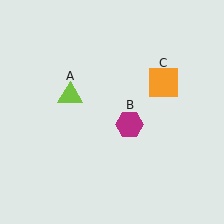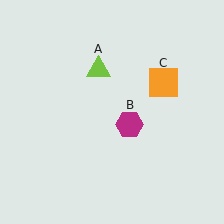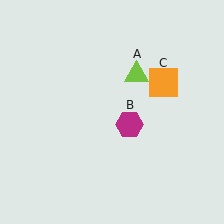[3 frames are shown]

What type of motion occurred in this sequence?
The lime triangle (object A) rotated clockwise around the center of the scene.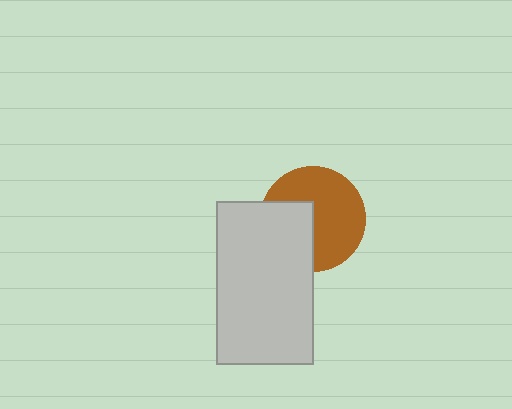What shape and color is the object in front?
The object in front is a light gray rectangle.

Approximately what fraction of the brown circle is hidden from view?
Roughly 36% of the brown circle is hidden behind the light gray rectangle.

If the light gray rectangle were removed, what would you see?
You would see the complete brown circle.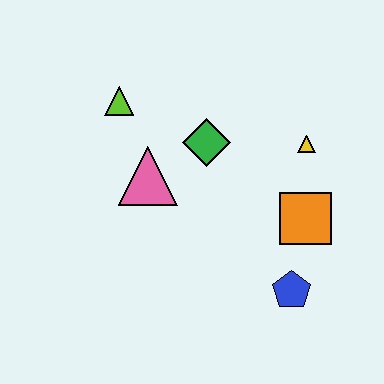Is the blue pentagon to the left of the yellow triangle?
Yes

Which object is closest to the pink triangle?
The green diamond is closest to the pink triangle.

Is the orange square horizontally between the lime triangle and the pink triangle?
No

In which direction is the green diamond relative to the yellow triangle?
The green diamond is to the left of the yellow triangle.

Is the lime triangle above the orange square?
Yes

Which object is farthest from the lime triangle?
The blue pentagon is farthest from the lime triangle.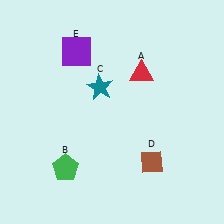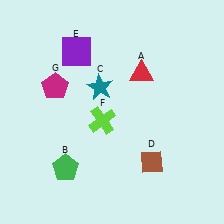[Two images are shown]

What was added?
A lime cross (F), a magenta pentagon (G) were added in Image 2.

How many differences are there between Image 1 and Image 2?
There are 2 differences between the two images.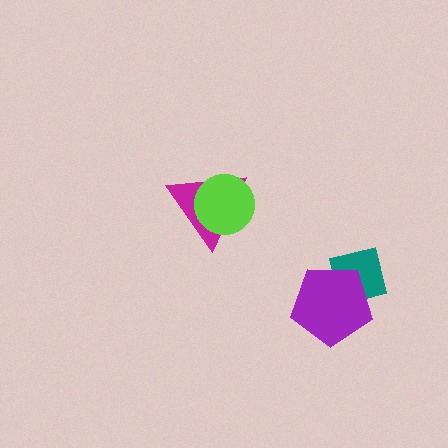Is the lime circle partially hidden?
No, no other shape covers it.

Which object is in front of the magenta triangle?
The lime circle is in front of the magenta triangle.